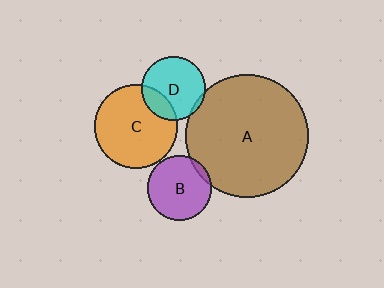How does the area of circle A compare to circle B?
Approximately 3.6 times.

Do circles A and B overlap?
Yes.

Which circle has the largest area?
Circle A (brown).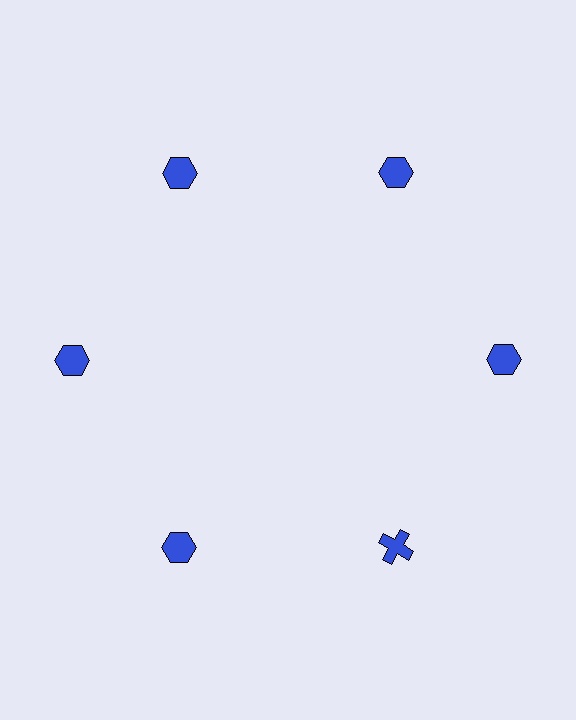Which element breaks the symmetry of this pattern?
The blue cross at roughly the 5 o'clock position breaks the symmetry. All other shapes are blue hexagons.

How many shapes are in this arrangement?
There are 6 shapes arranged in a ring pattern.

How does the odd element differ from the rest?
It has a different shape: cross instead of hexagon.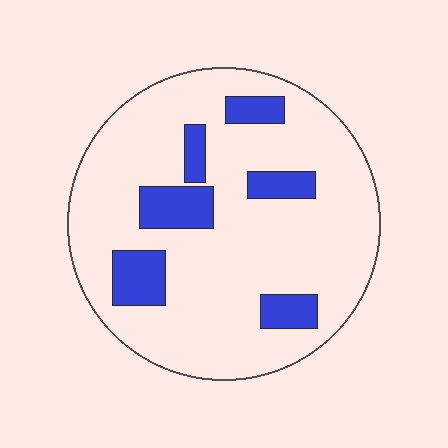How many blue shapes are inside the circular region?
6.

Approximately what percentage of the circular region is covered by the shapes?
Approximately 15%.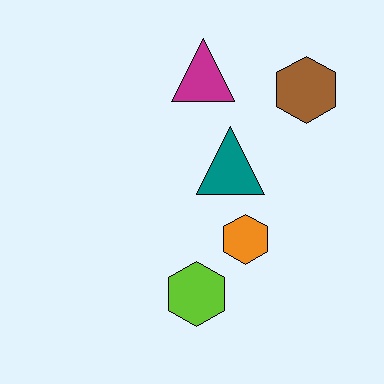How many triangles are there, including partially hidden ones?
There are 2 triangles.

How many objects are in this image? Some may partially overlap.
There are 5 objects.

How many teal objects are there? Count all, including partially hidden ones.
There is 1 teal object.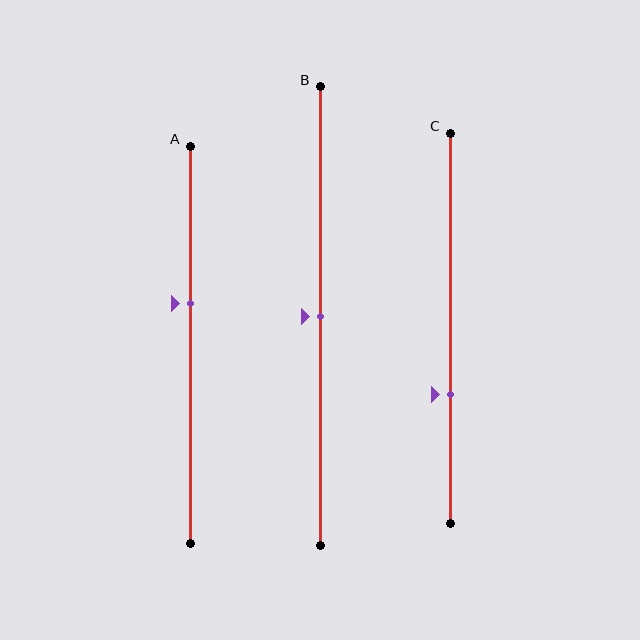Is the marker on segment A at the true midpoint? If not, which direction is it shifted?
No, the marker on segment A is shifted upward by about 10% of the segment length.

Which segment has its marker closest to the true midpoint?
Segment B has its marker closest to the true midpoint.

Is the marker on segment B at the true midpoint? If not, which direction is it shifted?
Yes, the marker on segment B is at the true midpoint.